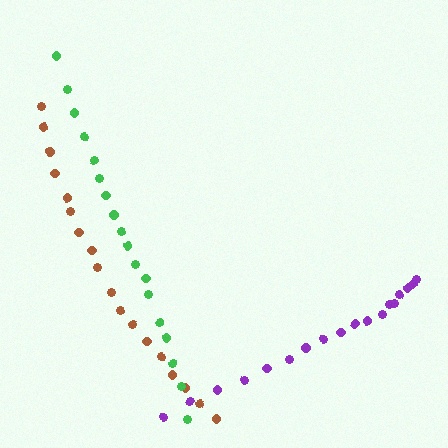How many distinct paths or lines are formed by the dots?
There are 3 distinct paths.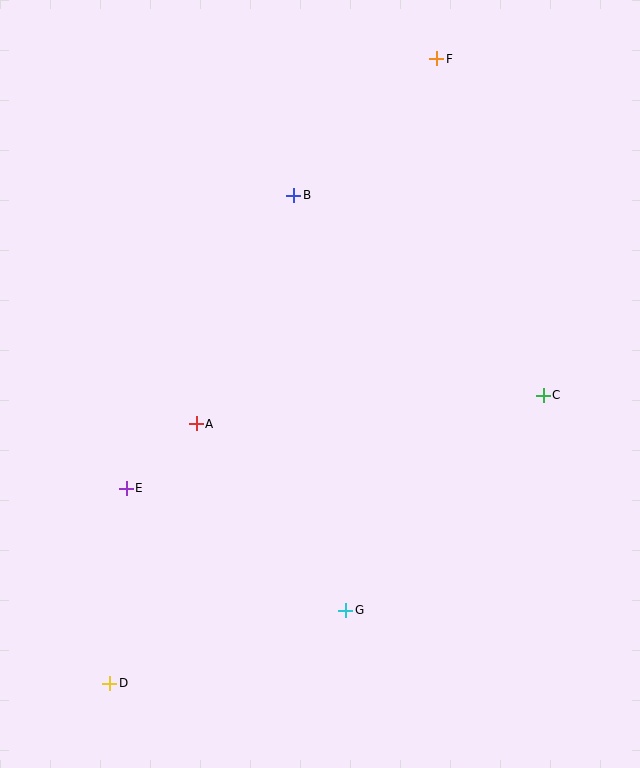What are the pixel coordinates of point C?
Point C is at (543, 395).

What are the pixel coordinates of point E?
Point E is at (126, 488).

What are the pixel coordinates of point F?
Point F is at (437, 59).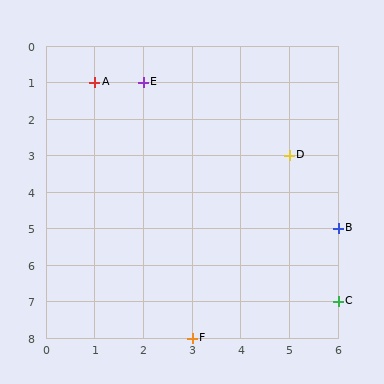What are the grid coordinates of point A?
Point A is at grid coordinates (1, 1).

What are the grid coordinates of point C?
Point C is at grid coordinates (6, 7).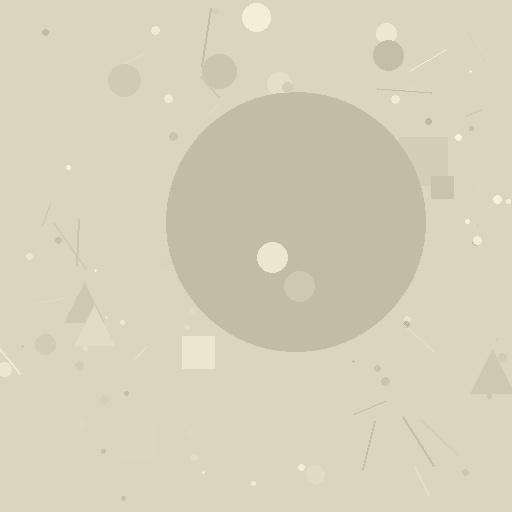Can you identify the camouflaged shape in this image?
The camouflaged shape is a circle.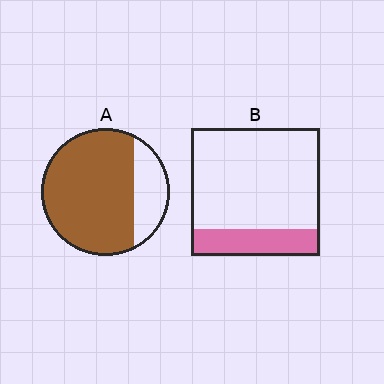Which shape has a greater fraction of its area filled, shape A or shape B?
Shape A.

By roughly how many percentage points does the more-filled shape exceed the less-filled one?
By roughly 55 percentage points (A over B).